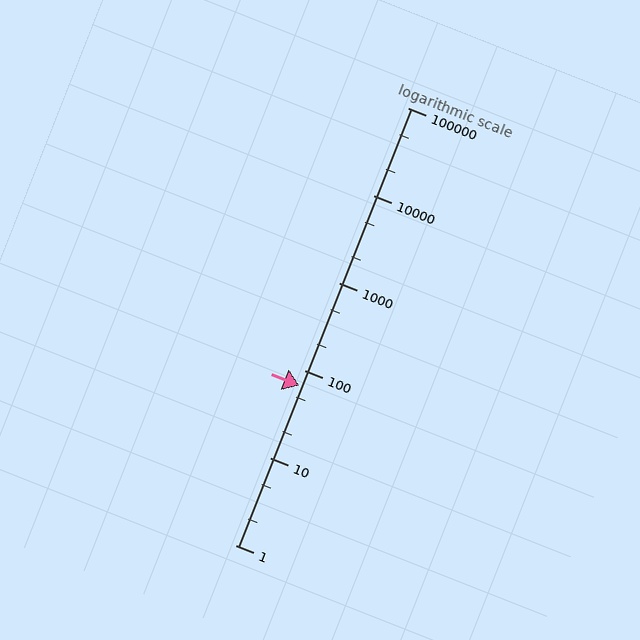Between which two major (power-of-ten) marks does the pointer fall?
The pointer is between 10 and 100.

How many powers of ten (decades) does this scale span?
The scale spans 5 decades, from 1 to 100000.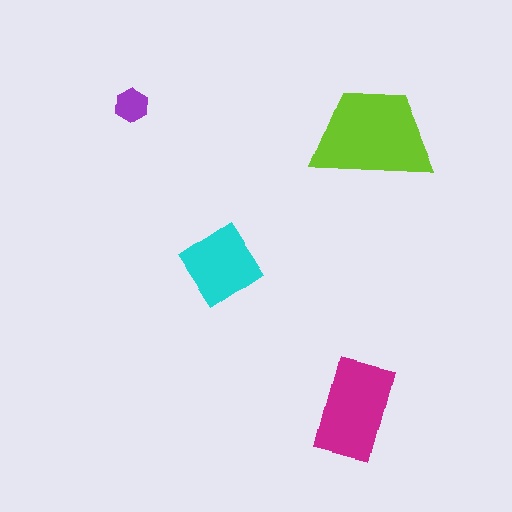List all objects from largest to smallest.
The lime trapezoid, the magenta rectangle, the cyan diamond, the purple hexagon.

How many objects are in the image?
There are 4 objects in the image.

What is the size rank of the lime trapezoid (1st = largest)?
1st.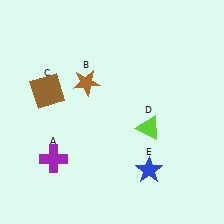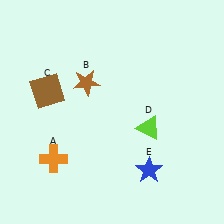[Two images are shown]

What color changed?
The cross (A) changed from purple in Image 1 to orange in Image 2.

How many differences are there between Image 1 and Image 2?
There is 1 difference between the two images.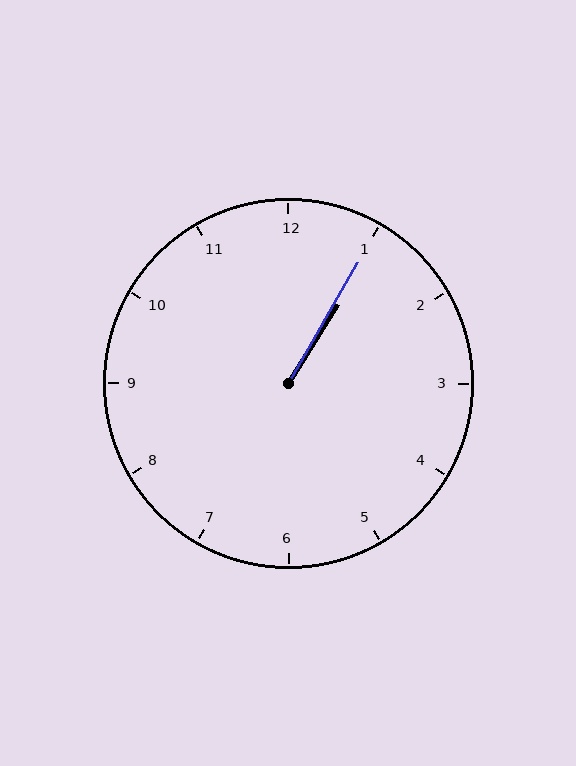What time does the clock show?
1:05.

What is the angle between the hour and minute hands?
Approximately 2 degrees.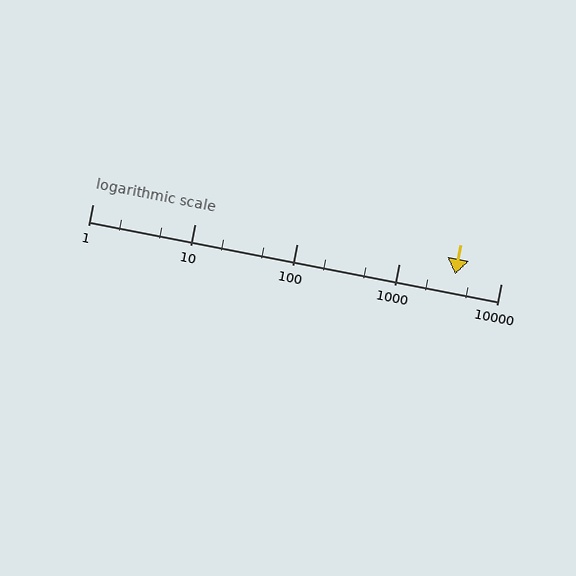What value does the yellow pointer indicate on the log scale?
The pointer indicates approximately 3600.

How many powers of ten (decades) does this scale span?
The scale spans 4 decades, from 1 to 10000.